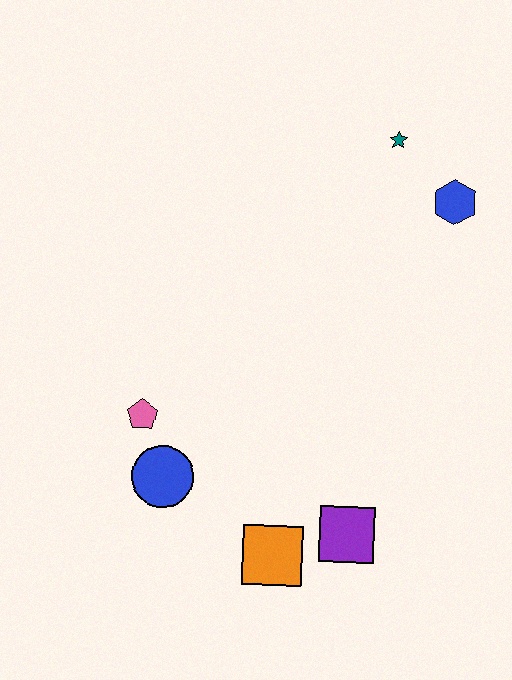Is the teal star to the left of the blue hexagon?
Yes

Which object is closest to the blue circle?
The pink pentagon is closest to the blue circle.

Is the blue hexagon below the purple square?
No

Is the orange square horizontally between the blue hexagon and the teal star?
No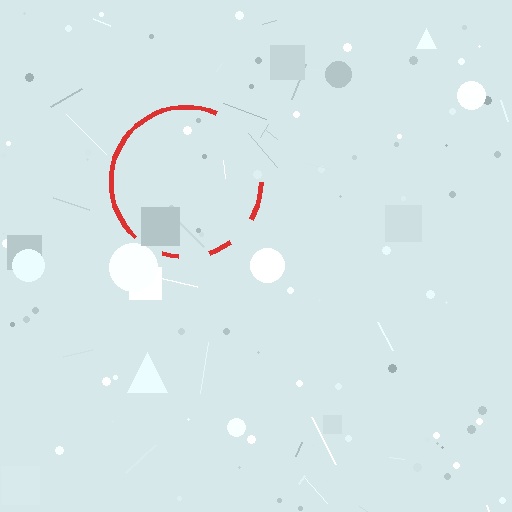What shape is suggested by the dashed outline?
The dashed outline suggests a circle.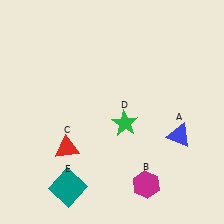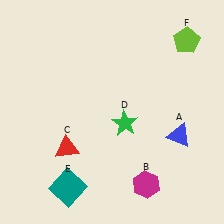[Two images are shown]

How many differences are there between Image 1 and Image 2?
There is 1 difference between the two images.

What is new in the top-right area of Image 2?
A lime pentagon (F) was added in the top-right area of Image 2.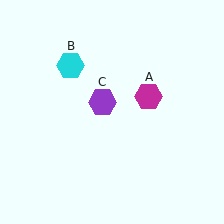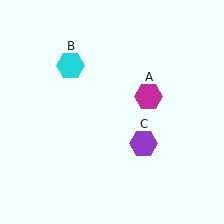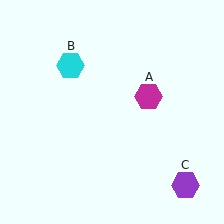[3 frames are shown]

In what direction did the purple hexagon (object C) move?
The purple hexagon (object C) moved down and to the right.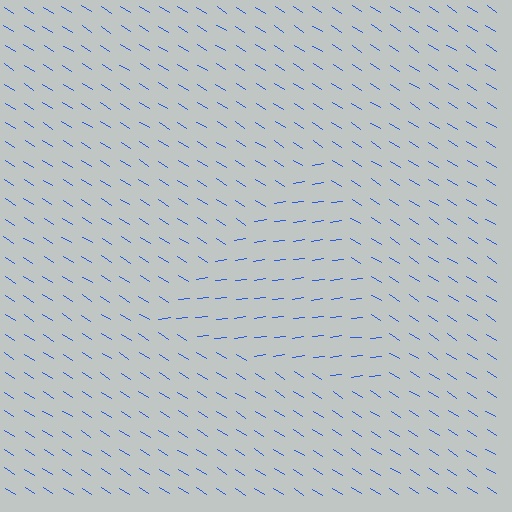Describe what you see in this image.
The image is filled with small blue line segments. A triangle region in the image has lines oriented differently from the surrounding lines, creating a visible texture boundary.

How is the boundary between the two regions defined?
The boundary is defined purely by a change in line orientation (approximately 40 degrees difference). All lines are the same color and thickness.